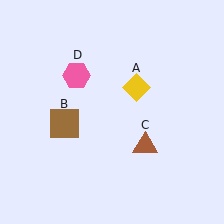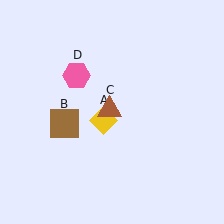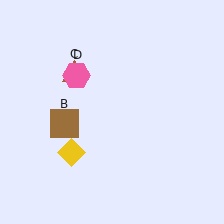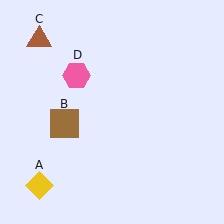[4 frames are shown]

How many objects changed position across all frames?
2 objects changed position: yellow diamond (object A), brown triangle (object C).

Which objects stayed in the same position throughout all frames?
Brown square (object B) and pink hexagon (object D) remained stationary.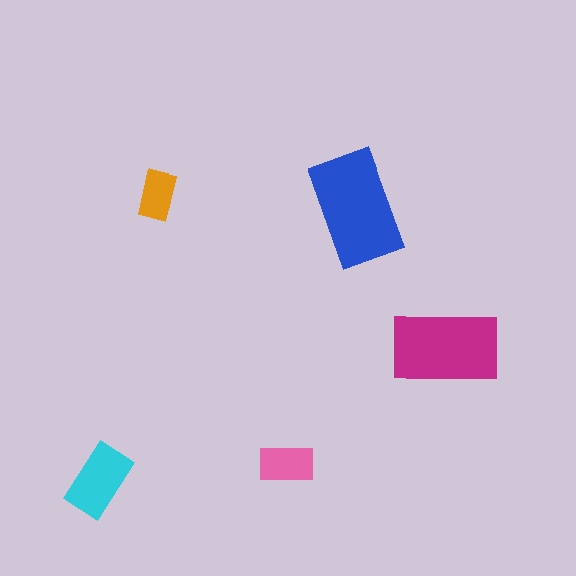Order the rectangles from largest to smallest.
the blue one, the magenta one, the cyan one, the pink one, the orange one.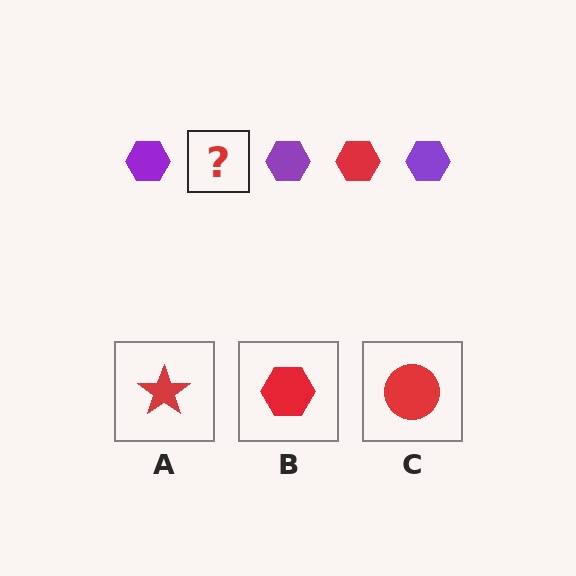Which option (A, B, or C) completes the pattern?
B.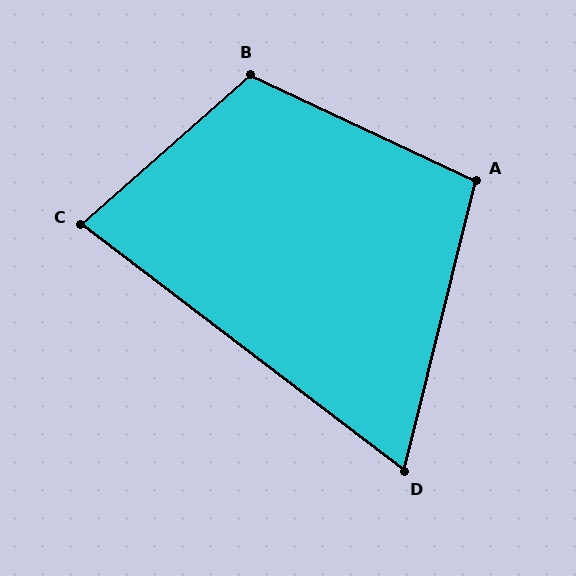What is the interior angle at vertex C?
Approximately 79 degrees (acute).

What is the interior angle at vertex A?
Approximately 101 degrees (obtuse).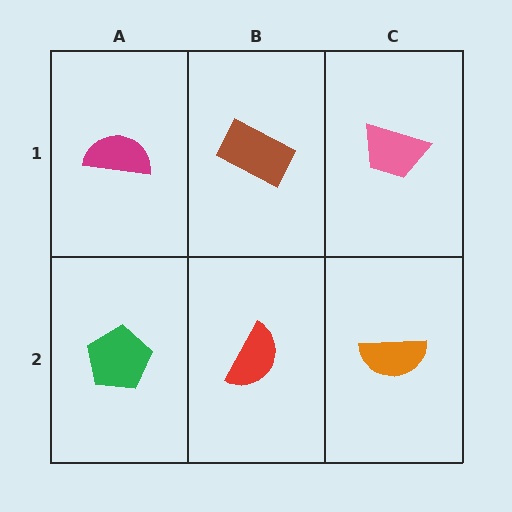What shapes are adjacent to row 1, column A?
A green pentagon (row 2, column A), a brown rectangle (row 1, column B).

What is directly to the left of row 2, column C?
A red semicircle.